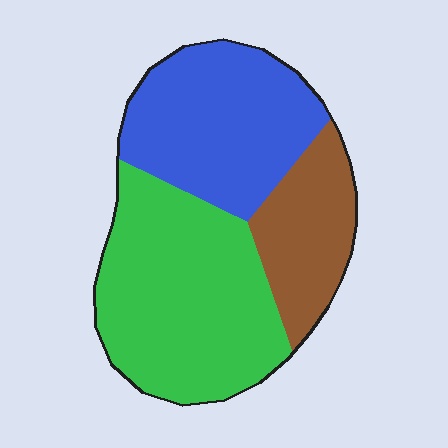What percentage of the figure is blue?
Blue covers about 35% of the figure.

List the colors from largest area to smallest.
From largest to smallest: green, blue, brown.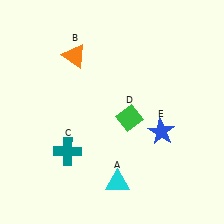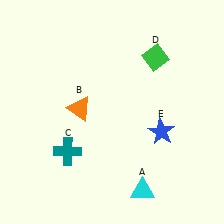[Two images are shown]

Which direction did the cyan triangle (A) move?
The cyan triangle (A) moved right.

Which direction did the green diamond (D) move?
The green diamond (D) moved up.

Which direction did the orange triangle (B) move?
The orange triangle (B) moved down.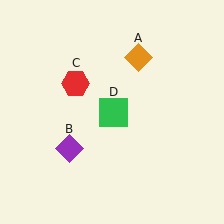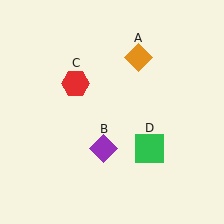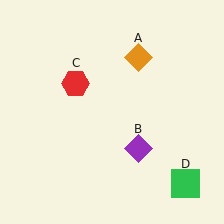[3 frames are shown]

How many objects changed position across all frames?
2 objects changed position: purple diamond (object B), green square (object D).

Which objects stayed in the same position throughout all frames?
Orange diamond (object A) and red hexagon (object C) remained stationary.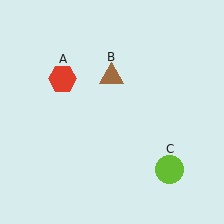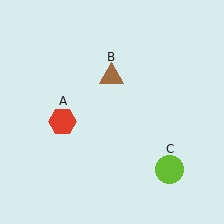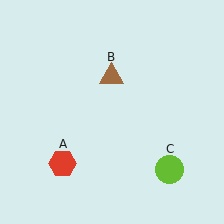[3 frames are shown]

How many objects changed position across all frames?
1 object changed position: red hexagon (object A).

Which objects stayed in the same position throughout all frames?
Brown triangle (object B) and lime circle (object C) remained stationary.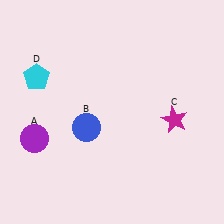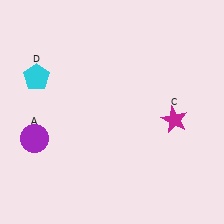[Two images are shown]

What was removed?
The blue circle (B) was removed in Image 2.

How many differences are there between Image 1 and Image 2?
There is 1 difference between the two images.